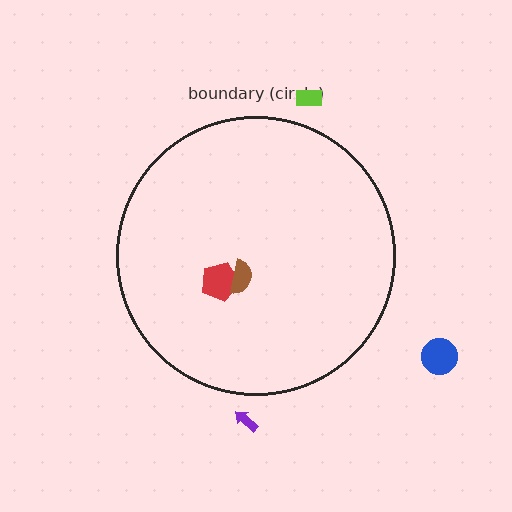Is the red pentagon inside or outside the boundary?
Inside.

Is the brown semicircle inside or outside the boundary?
Inside.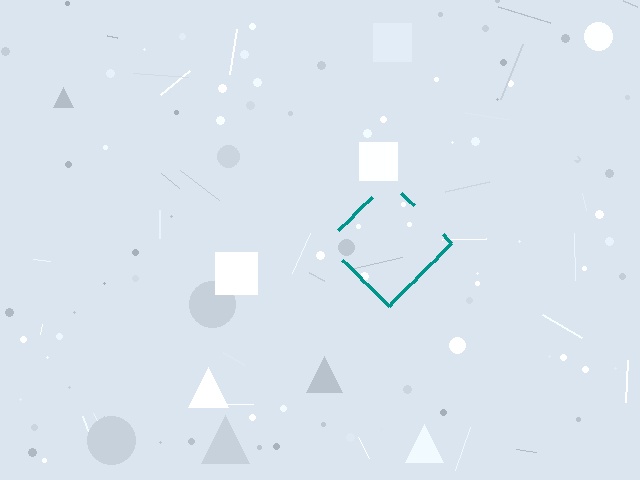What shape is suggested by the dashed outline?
The dashed outline suggests a diamond.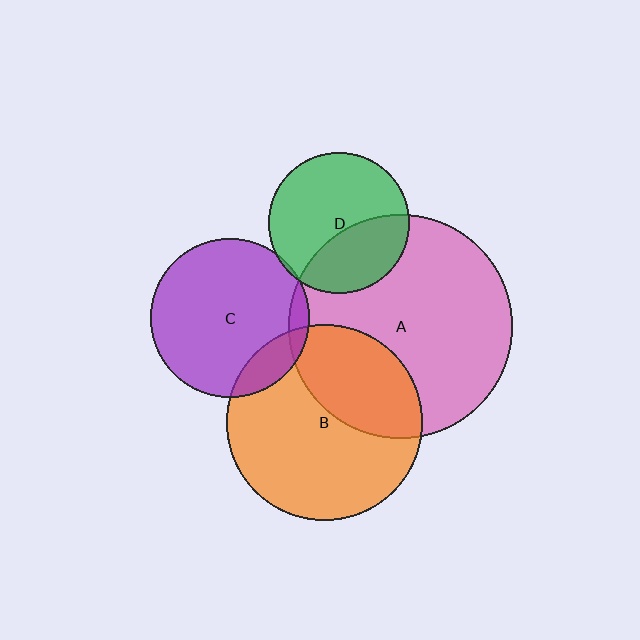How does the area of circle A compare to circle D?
Approximately 2.5 times.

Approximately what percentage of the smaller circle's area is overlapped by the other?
Approximately 35%.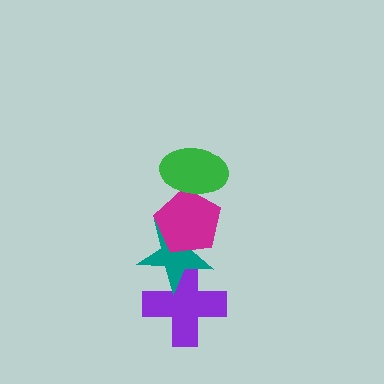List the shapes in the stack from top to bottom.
From top to bottom: the green ellipse, the magenta pentagon, the teal star, the purple cross.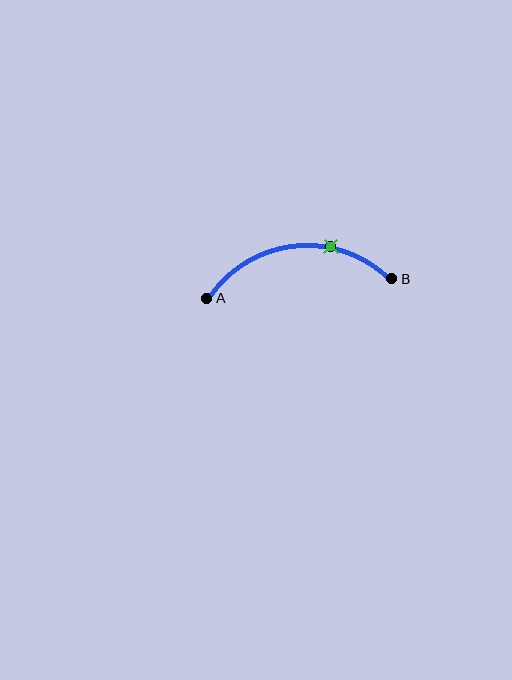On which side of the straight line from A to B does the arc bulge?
The arc bulges above the straight line connecting A and B.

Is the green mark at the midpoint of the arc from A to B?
No. The green mark lies on the arc but is closer to endpoint B. The arc midpoint would be at the point on the curve equidistant along the arc from both A and B.